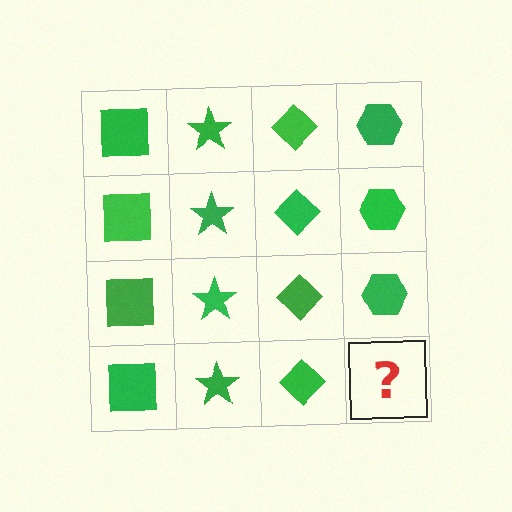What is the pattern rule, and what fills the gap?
The rule is that each column has a consistent shape. The gap should be filled with a green hexagon.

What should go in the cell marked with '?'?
The missing cell should contain a green hexagon.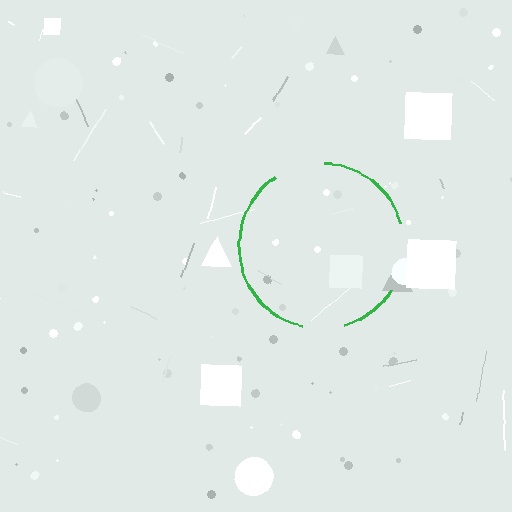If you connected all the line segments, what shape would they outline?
They would outline a circle.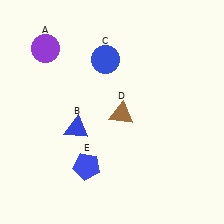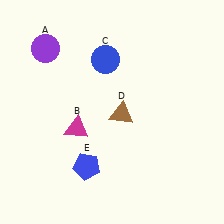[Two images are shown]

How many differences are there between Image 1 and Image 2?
There is 1 difference between the two images.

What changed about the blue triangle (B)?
In Image 1, B is blue. In Image 2, it changed to magenta.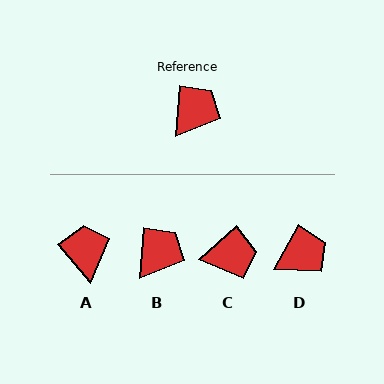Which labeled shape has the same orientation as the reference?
B.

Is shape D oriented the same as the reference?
No, it is off by about 25 degrees.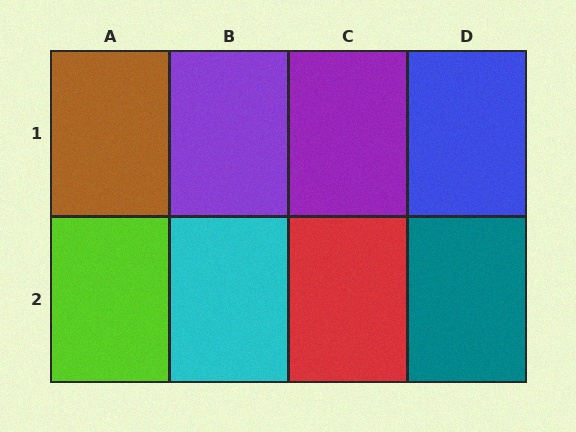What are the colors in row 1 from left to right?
Brown, purple, purple, blue.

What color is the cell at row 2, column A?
Lime.